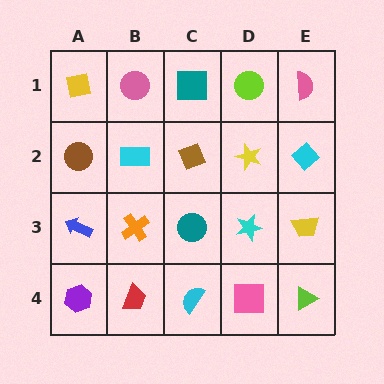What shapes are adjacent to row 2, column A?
A yellow square (row 1, column A), a blue arrow (row 3, column A), a cyan rectangle (row 2, column B).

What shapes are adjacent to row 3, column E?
A cyan diamond (row 2, column E), a lime triangle (row 4, column E), a cyan star (row 3, column D).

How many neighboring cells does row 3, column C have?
4.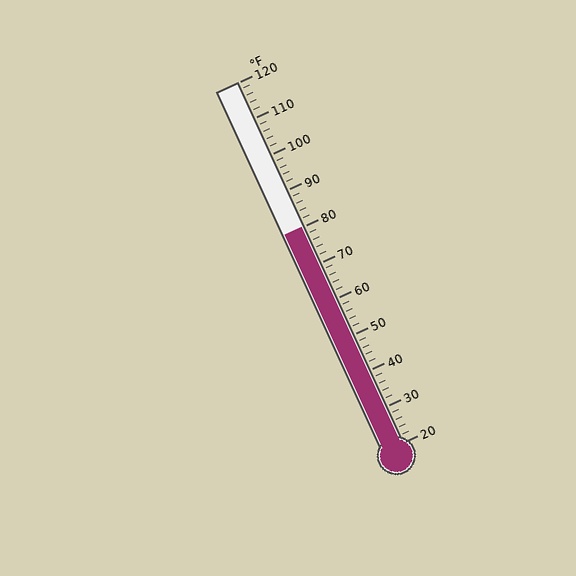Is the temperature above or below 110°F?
The temperature is below 110°F.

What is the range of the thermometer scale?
The thermometer scale ranges from 20°F to 120°F.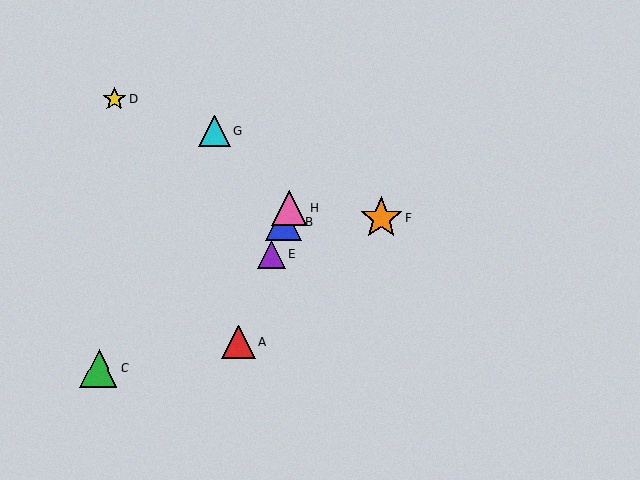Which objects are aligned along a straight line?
Objects A, B, E, H are aligned along a straight line.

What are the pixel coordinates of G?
Object G is at (215, 131).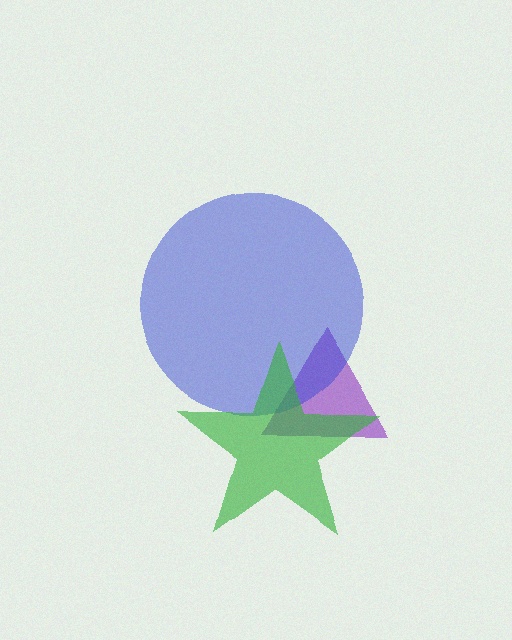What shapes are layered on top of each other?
The layered shapes are: a purple triangle, a blue circle, a green star.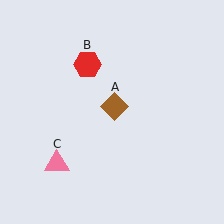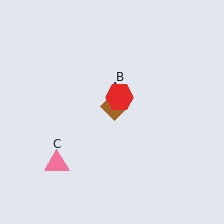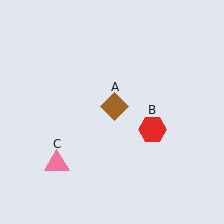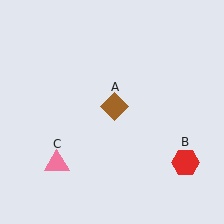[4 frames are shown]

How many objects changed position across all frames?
1 object changed position: red hexagon (object B).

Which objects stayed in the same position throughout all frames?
Brown diamond (object A) and pink triangle (object C) remained stationary.